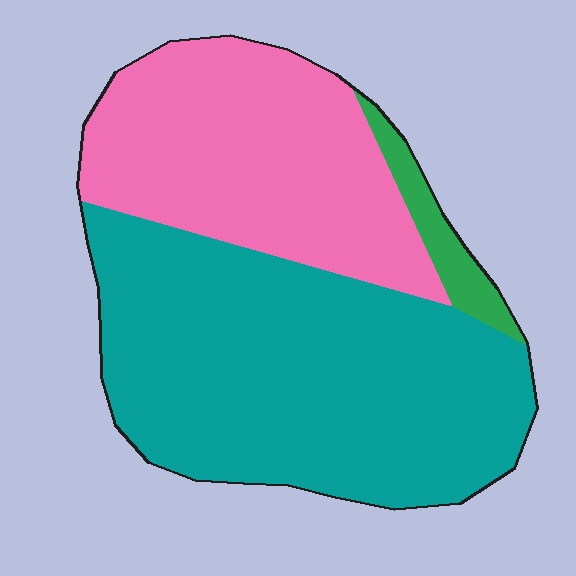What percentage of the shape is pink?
Pink takes up about three eighths (3/8) of the shape.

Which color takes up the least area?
Green, at roughly 5%.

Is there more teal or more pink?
Teal.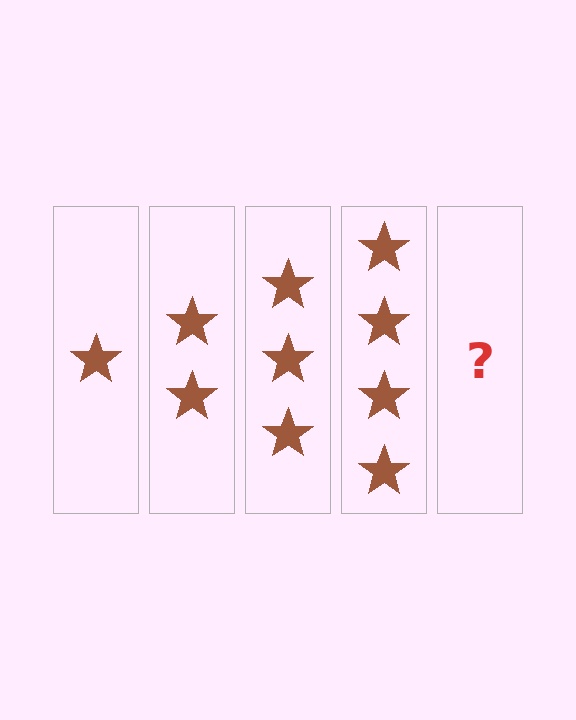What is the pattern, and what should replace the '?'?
The pattern is that each step adds one more star. The '?' should be 5 stars.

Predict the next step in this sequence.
The next step is 5 stars.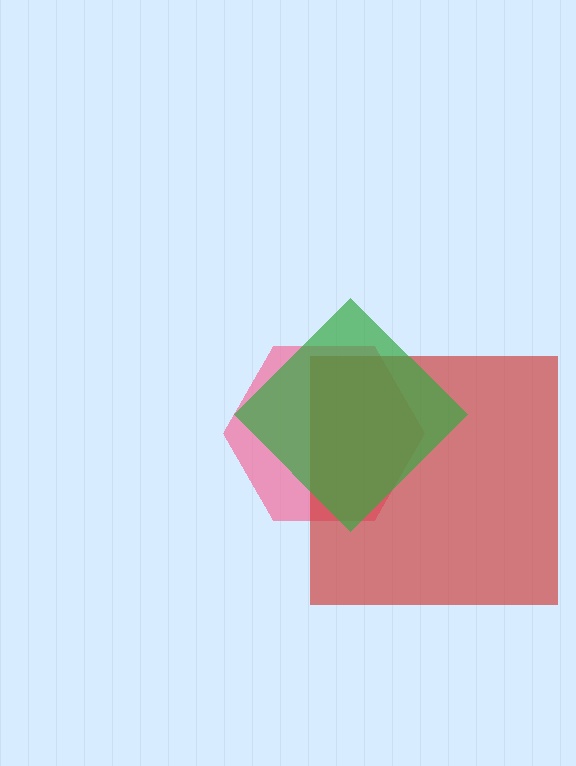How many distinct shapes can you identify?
There are 3 distinct shapes: a pink hexagon, a red square, a green diamond.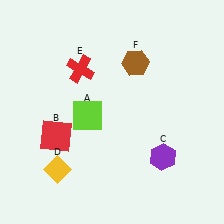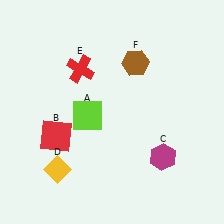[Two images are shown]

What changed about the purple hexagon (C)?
In Image 1, C is purple. In Image 2, it changed to magenta.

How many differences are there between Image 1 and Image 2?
There is 1 difference between the two images.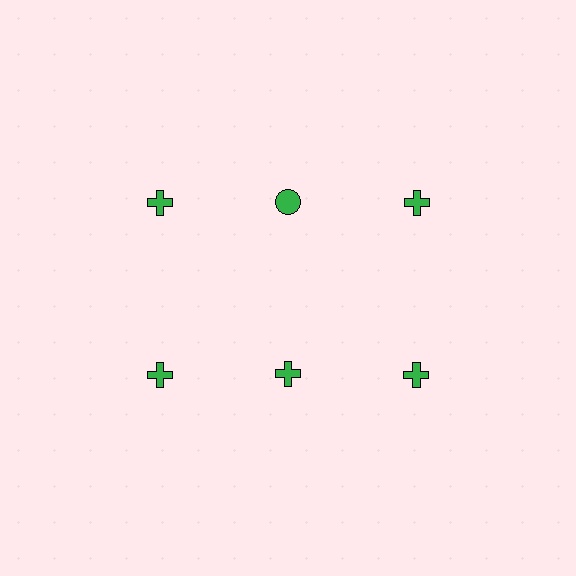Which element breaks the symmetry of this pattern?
The green circle in the top row, second from left column breaks the symmetry. All other shapes are green crosses.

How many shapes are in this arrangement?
There are 6 shapes arranged in a grid pattern.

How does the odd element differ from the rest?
It has a different shape: circle instead of cross.